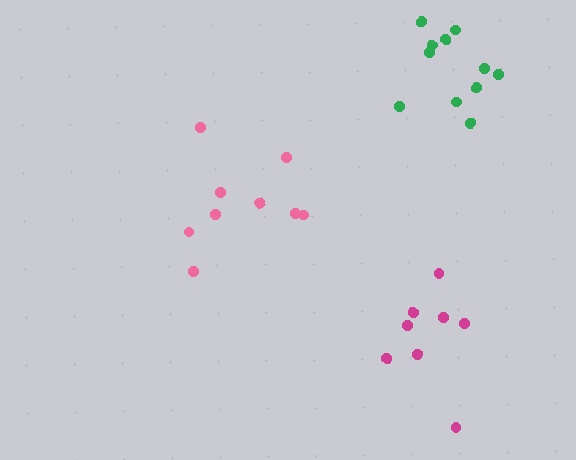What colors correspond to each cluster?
The clusters are colored: pink, magenta, green.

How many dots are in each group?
Group 1: 9 dots, Group 2: 8 dots, Group 3: 11 dots (28 total).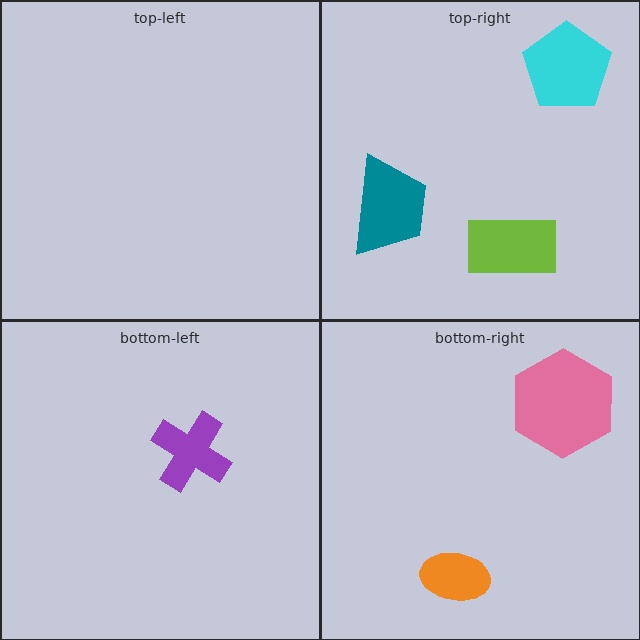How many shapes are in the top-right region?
3.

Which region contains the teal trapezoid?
The top-right region.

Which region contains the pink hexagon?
The bottom-right region.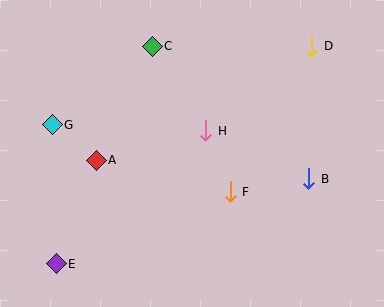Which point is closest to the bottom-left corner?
Point E is closest to the bottom-left corner.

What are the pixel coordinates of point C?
Point C is at (152, 46).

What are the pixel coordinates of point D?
Point D is at (312, 46).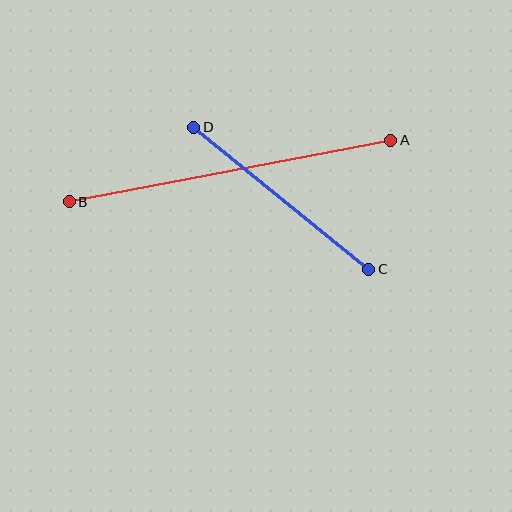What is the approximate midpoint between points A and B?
The midpoint is at approximately (230, 171) pixels.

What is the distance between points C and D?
The distance is approximately 225 pixels.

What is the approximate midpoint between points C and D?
The midpoint is at approximately (281, 198) pixels.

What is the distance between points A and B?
The distance is approximately 327 pixels.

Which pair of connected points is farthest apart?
Points A and B are farthest apart.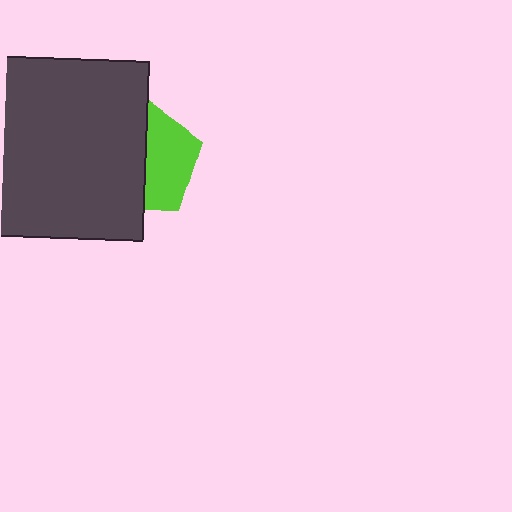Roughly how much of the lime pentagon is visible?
About half of it is visible (roughly 46%).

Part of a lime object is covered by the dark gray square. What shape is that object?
It is a pentagon.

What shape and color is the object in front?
The object in front is a dark gray square.